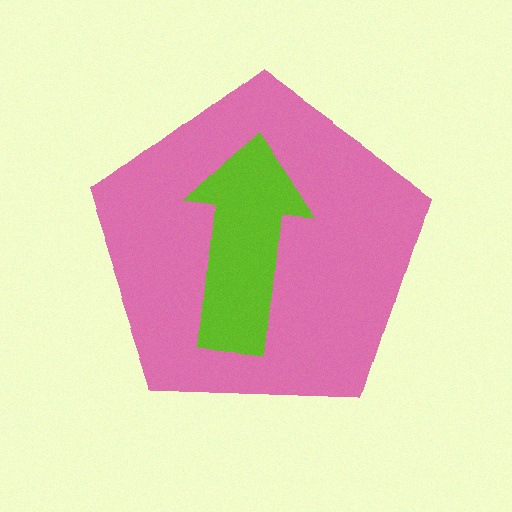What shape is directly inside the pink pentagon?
The lime arrow.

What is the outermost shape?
The pink pentagon.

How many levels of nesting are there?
2.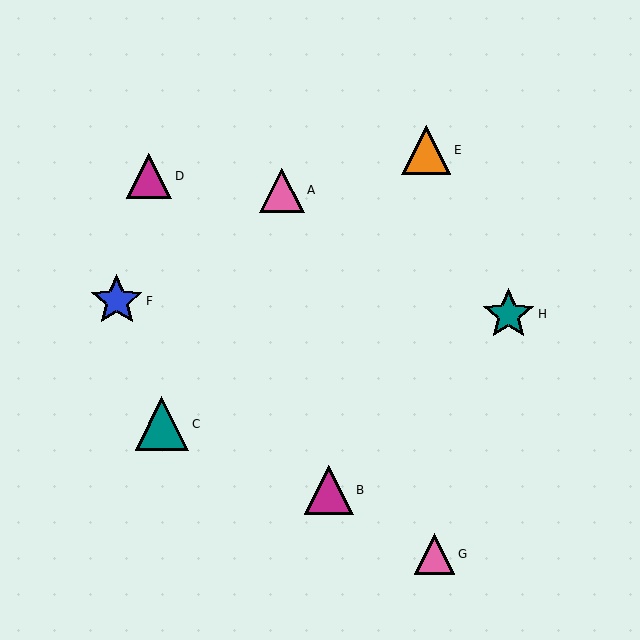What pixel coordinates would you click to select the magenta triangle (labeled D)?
Click at (149, 176) to select the magenta triangle D.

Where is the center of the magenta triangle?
The center of the magenta triangle is at (329, 490).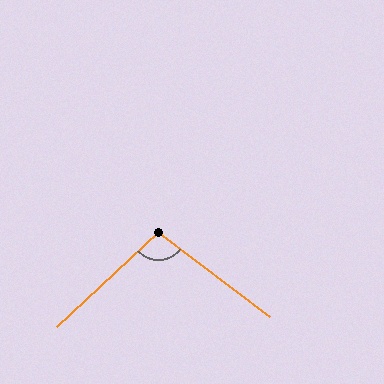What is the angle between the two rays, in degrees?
Approximately 100 degrees.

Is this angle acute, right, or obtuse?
It is obtuse.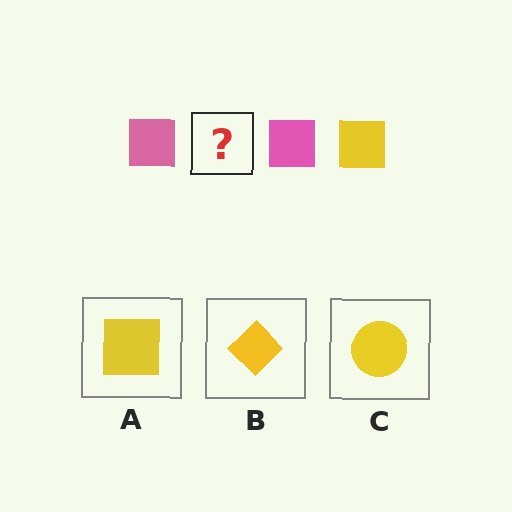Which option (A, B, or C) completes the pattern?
A.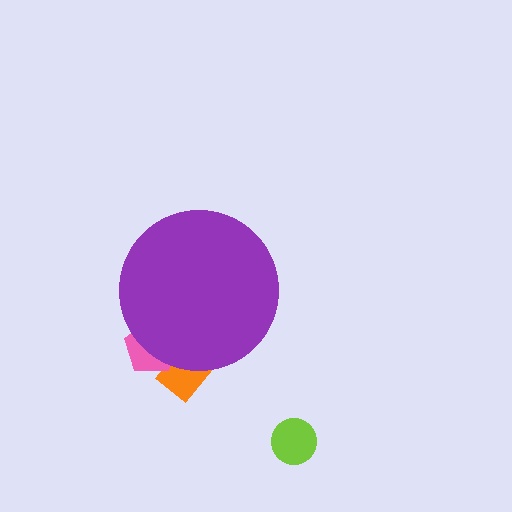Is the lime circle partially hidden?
No, the lime circle is fully visible.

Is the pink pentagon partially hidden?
Yes, the pink pentagon is partially hidden behind the purple circle.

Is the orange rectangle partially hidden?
Yes, the orange rectangle is partially hidden behind the purple circle.